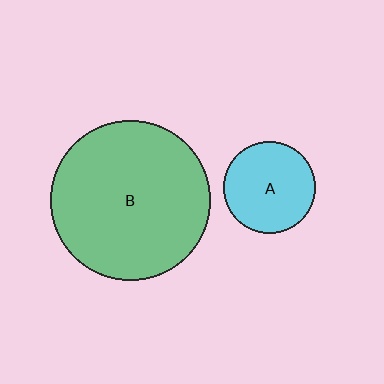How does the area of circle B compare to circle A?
Approximately 3.0 times.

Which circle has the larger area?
Circle B (green).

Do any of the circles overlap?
No, none of the circles overlap.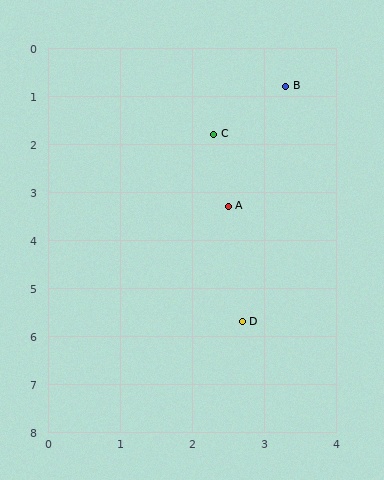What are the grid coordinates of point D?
Point D is at approximately (2.7, 5.7).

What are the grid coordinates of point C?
Point C is at approximately (2.3, 1.8).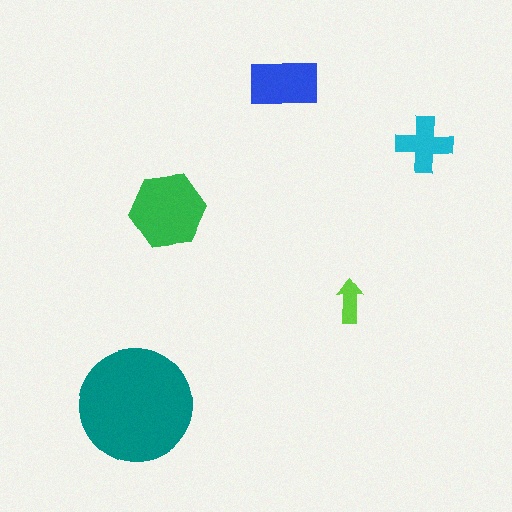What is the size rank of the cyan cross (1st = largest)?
4th.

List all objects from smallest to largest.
The lime arrow, the cyan cross, the blue rectangle, the green hexagon, the teal circle.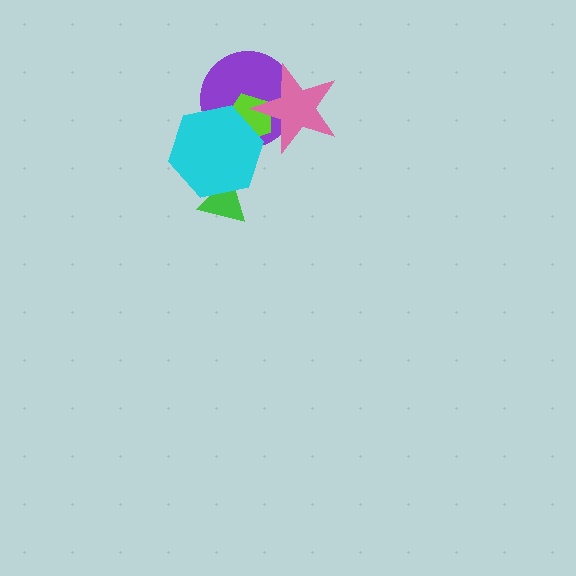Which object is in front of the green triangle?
The cyan hexagon is in front of the green triangle.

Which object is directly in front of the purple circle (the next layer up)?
The lime pentagon is directly in front of the purple circle.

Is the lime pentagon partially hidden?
Yes, it is partially covered by another shape.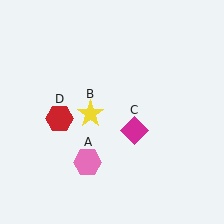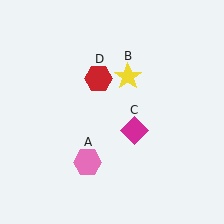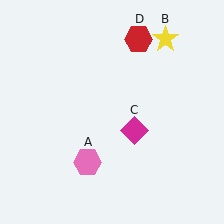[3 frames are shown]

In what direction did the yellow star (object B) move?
The yellow star (object B) moved up and to the right.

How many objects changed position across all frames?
2 objects changed position: yellow star (object B), red hexagon (object D).